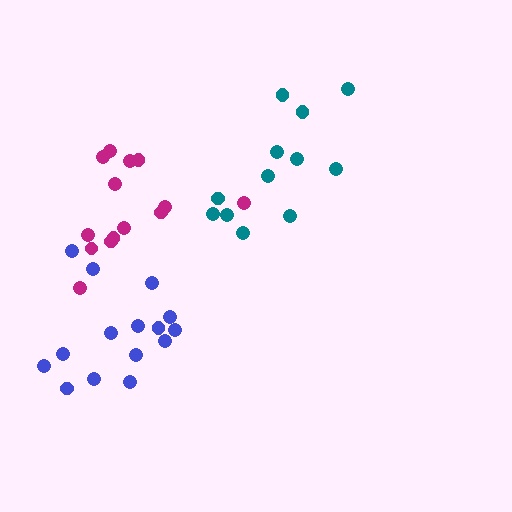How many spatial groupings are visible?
There are 3 spatial groupings.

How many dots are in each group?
Group 1: 14 dots, Group 2: 12 dots, Group 3: 15 dots (41 total).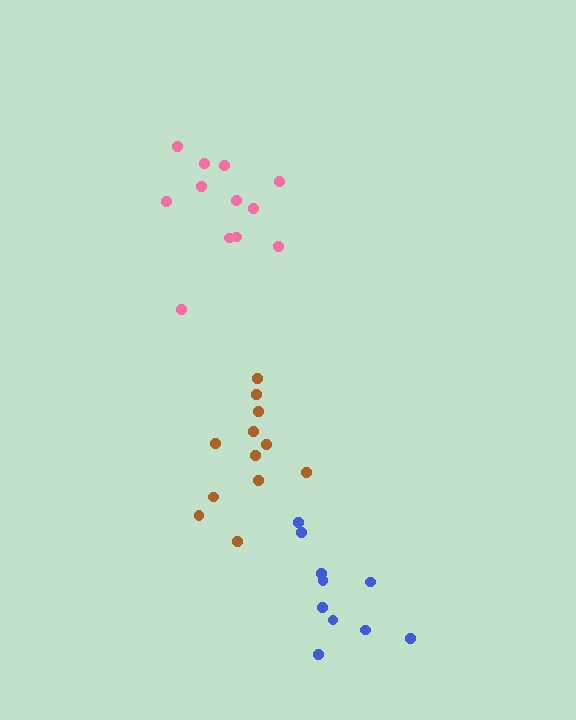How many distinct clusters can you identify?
There are 3 distinct clusters.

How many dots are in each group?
Group 1: 12 dots, Group 2: 12 dots, Group 3: 10 dots (34 total).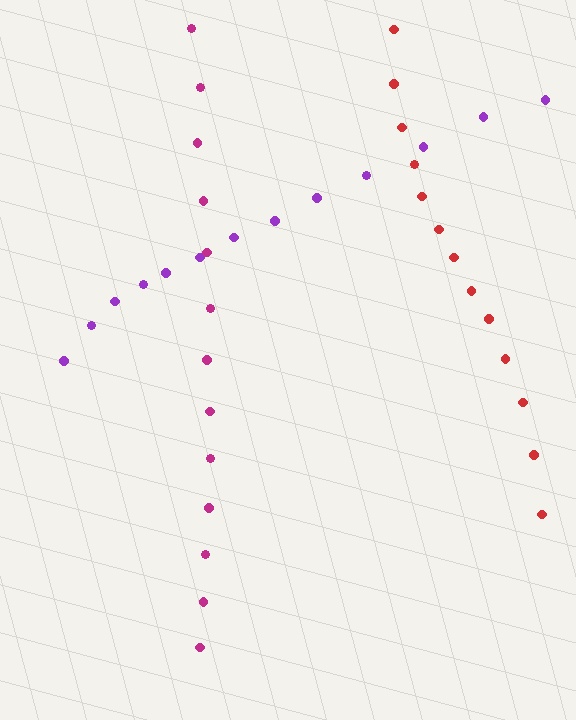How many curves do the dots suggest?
There are 3 distinct paths.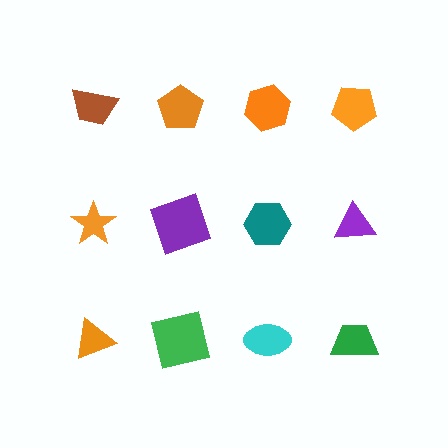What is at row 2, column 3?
A teal hexagon.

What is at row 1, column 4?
An orange pentagon.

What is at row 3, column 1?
An orange triangle.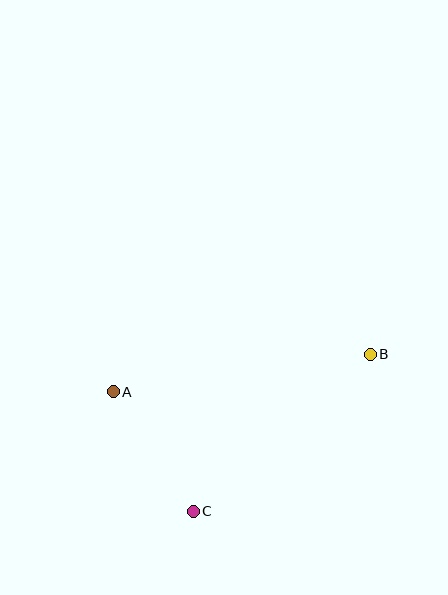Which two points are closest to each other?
Points A and C are closest to each other.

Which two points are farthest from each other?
Points A and B are farthest from each other.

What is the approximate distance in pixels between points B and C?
The distance between B and C is approximately 237 pixels.